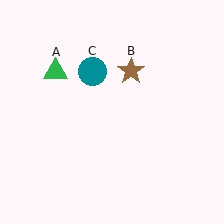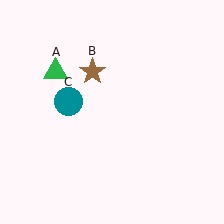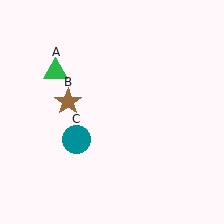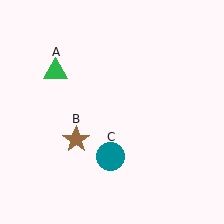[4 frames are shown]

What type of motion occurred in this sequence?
The brown star (object B), teal circle (object C) rotated counterclockwise around the center of the scene.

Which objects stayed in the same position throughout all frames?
Green triangle (object A) remained stationary.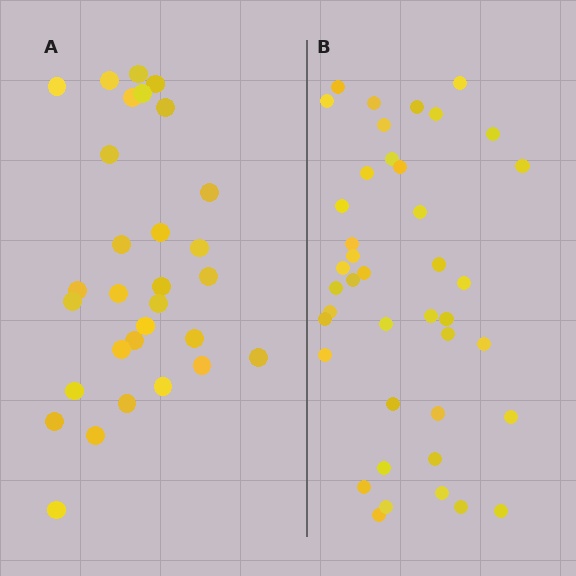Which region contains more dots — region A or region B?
Region B (the right region) has more dots.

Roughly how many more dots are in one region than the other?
Region B has roughly 12 or so more dots than region A.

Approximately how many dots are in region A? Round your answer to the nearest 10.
About 30 dots.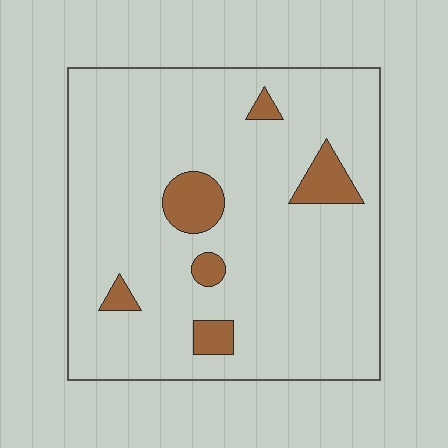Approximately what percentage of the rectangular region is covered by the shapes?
Approximately 10%.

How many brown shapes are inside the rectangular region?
6.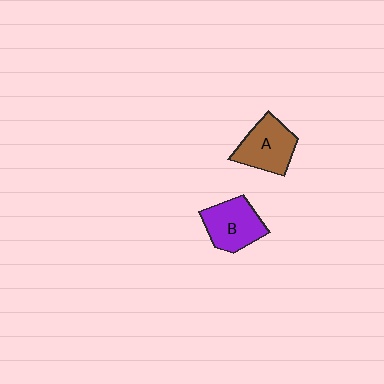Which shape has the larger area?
Shape A (brown).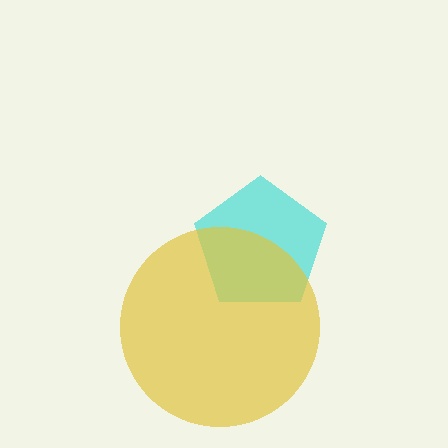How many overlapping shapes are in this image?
There are 2 overlapping shapes in the image.